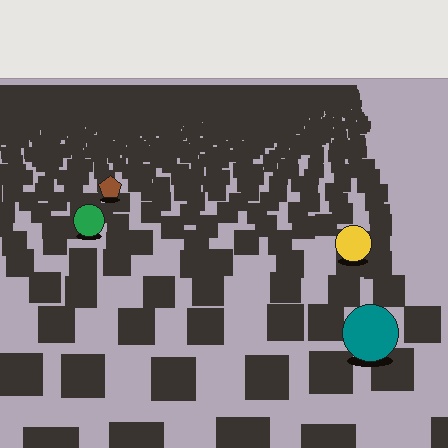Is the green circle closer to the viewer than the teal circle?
No. The teal circle is closer — you can tell from the texture gradient: the ground texture is coarser near it.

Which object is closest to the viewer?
The teal circle is closest. The texture marks near it are larger and more spread out.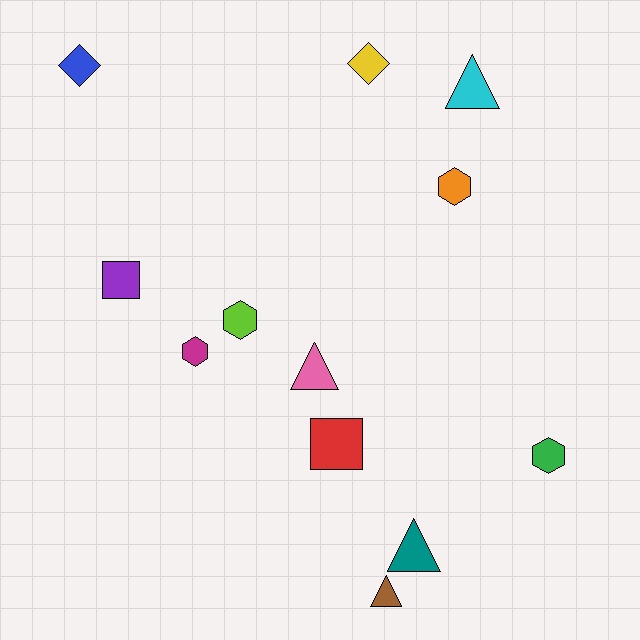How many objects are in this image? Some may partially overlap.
There are 12 objects.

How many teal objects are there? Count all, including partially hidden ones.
There is 1 teal object.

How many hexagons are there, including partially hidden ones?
There are 4 hexagons.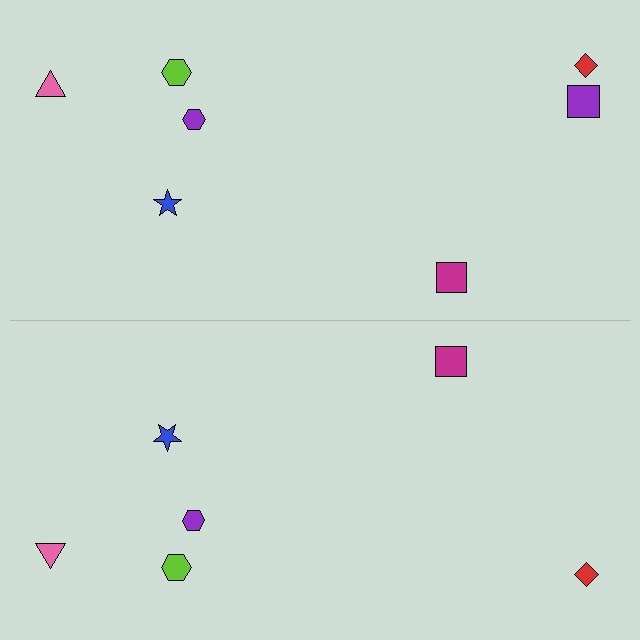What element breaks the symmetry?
A purple square is missing from the bottom side.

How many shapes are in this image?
There are 13 shapes in this image.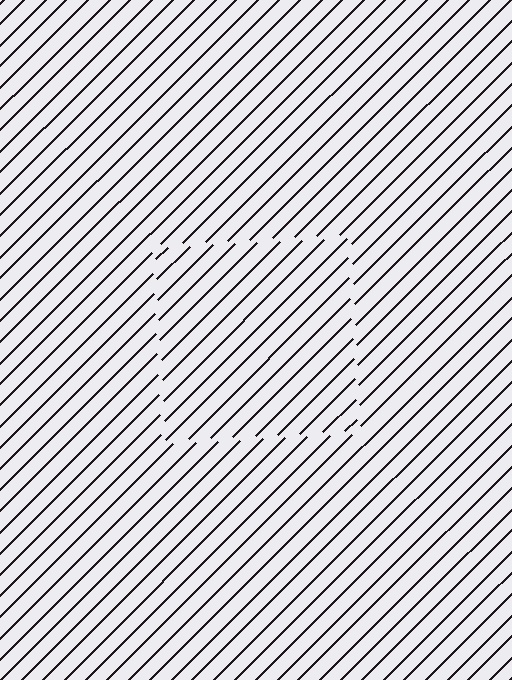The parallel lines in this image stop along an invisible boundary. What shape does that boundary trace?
An illusory square. The interior of the shape contains the same grating, shifted by half a period — the contour is defined by the phase discontinuity where line-ends from the inner and outer gratings abut.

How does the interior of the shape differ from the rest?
The interior of the shape contains the same grating, shifted by half a period — the contour is defined by the phase discontinuity where line-ends from the inner and outer gratings abut.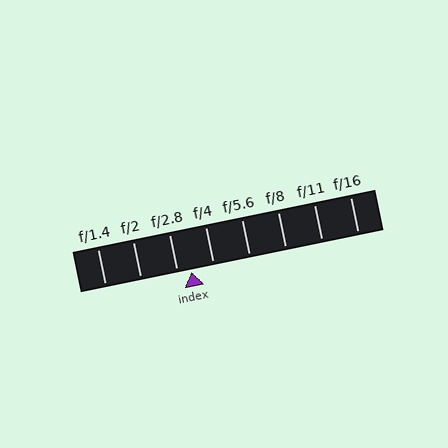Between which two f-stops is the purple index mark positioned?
The index mark is between f/2.8 and f/4.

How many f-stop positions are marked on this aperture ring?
There are 8 f-stop positions marked.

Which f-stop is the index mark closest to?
The index mark is closest to f/2.8.